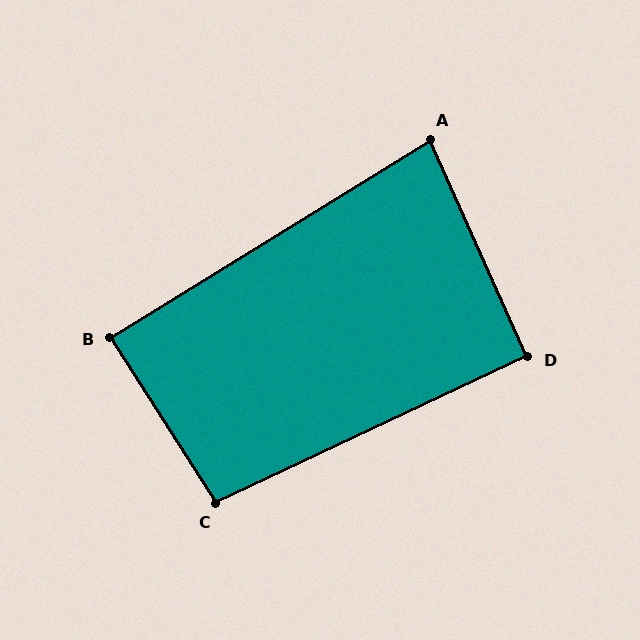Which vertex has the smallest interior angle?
A, at approximately 83 degrees.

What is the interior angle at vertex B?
Approximately 89 degrees (approximately right).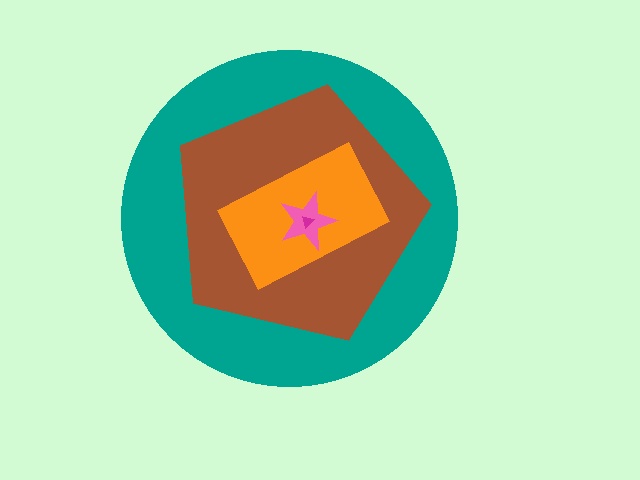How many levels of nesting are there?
5.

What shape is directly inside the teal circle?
The brown pentagon.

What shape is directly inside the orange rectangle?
The pink star.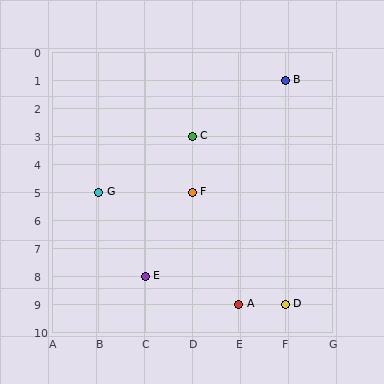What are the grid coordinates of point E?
Point E is at grid coordinates (C, 8).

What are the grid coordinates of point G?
Point G is at grid coordinates (B, 5).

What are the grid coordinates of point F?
Point F is at grid coordinates (D, 5).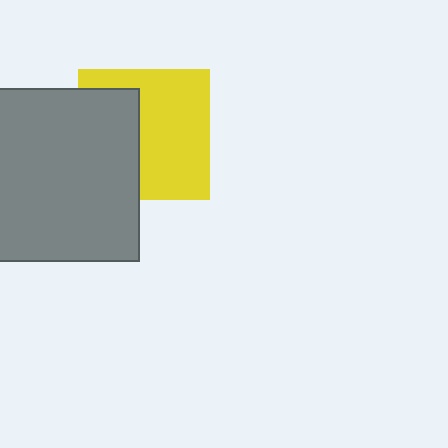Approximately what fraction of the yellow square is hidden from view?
Roughly 40% of the yellow square is hidden behind the gray square.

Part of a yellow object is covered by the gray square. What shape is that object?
It is a square.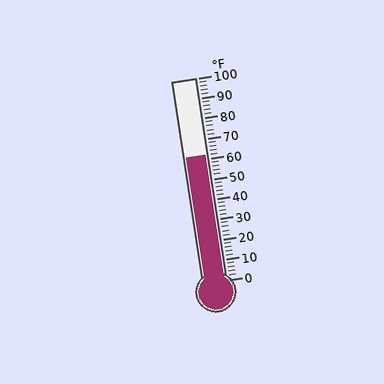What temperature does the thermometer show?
The thermometer shows approximately 62°F.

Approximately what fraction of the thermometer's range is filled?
The thermometer is filled to approximately 60% of its range.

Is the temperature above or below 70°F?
The temperature is below 70°F.